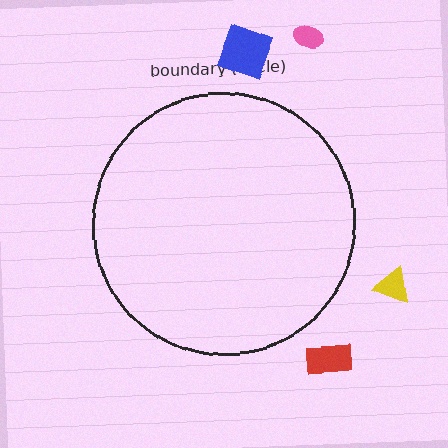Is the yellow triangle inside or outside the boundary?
Outside.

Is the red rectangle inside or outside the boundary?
Outside.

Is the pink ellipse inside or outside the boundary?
Outside.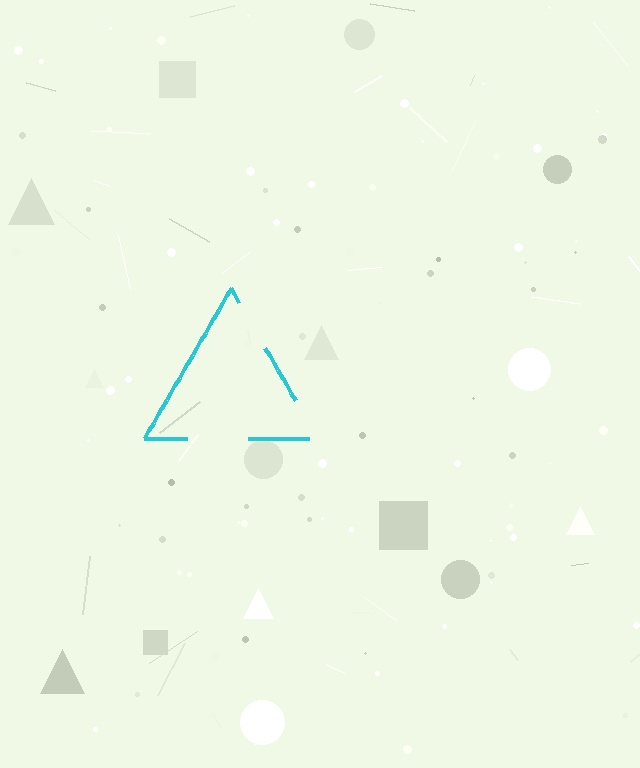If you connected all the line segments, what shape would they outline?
They would outline a triangle.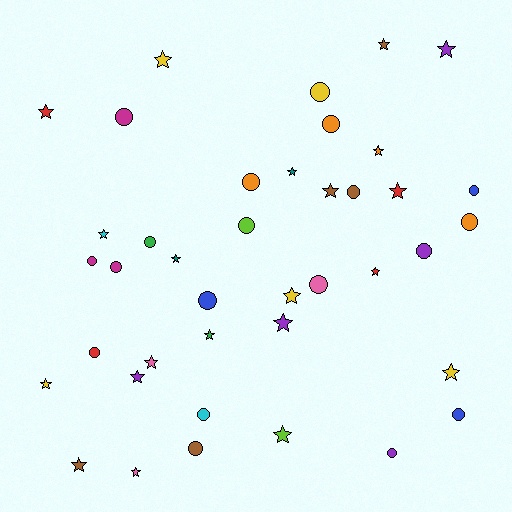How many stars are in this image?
There are 21 stars.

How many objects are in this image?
There are 40 objects.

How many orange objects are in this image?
There are 4 orange objects.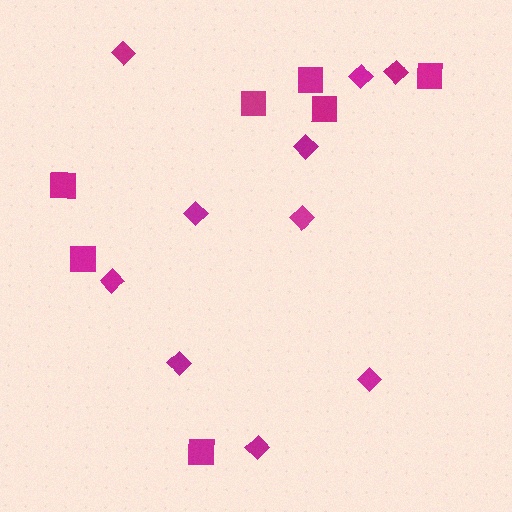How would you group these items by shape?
There are 2 groups: one group of diamonds (10) and one group of squares (7).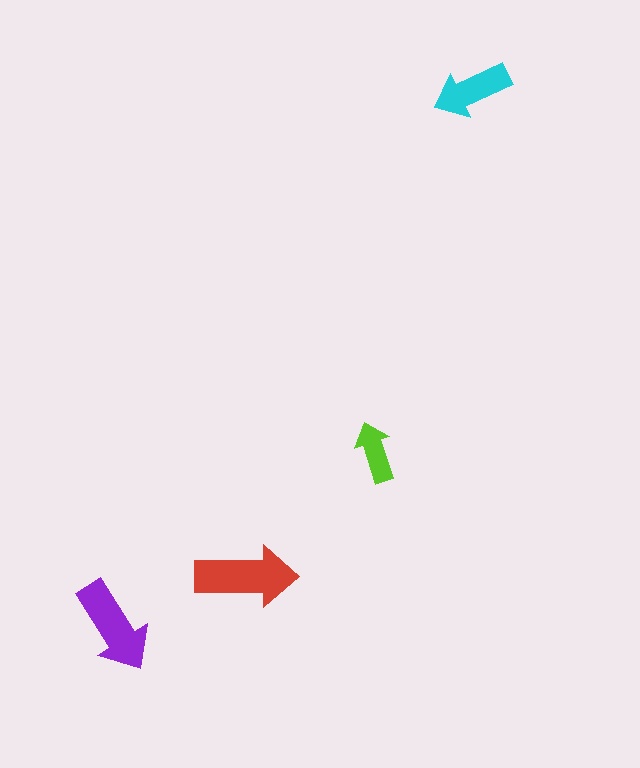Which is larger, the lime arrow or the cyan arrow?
The cyan one.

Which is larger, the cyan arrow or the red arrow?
The red one.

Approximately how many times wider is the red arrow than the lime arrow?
About 1.5 times wider.